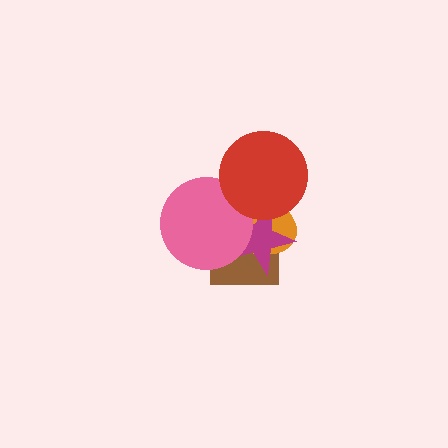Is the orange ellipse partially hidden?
Yes, it is partially covered by another shape.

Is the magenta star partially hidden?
Yes, it is partially covered by another shape.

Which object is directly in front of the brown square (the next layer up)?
The orange ellipse is directly in front of the brown square.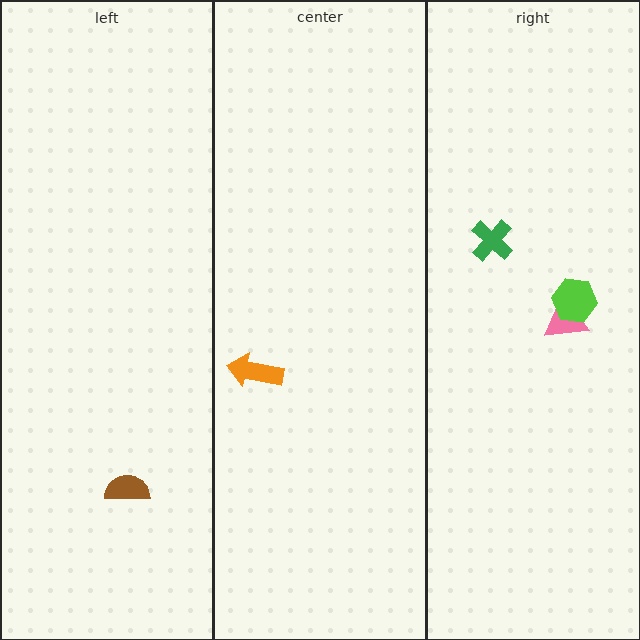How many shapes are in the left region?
1.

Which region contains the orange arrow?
The center region.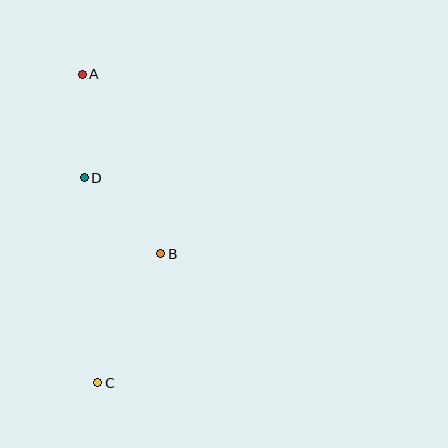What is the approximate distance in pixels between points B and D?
The distance between B and D is approximately 108 pixels.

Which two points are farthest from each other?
Points A and C are farthest from each other.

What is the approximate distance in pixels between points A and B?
The distance between A and B is approximately 196 pixels.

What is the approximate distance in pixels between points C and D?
The distance between C and D is approximately 206 pixels.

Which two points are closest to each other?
Points A and D are closest to each other.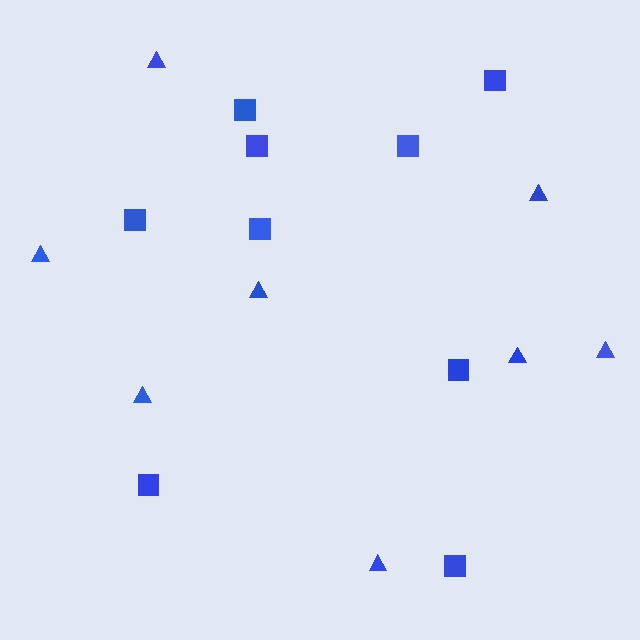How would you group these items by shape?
There are 2 groups: one group of squares (9) and one group of triangles (8).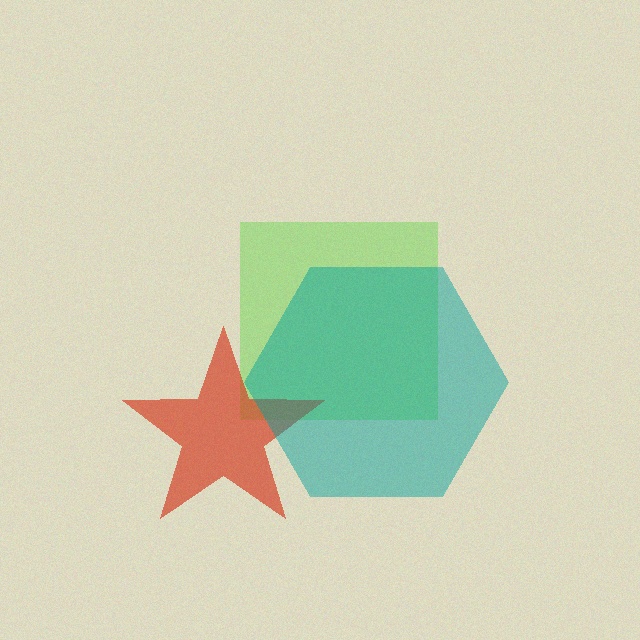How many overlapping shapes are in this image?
There are 3 overlapping shapes in the image.